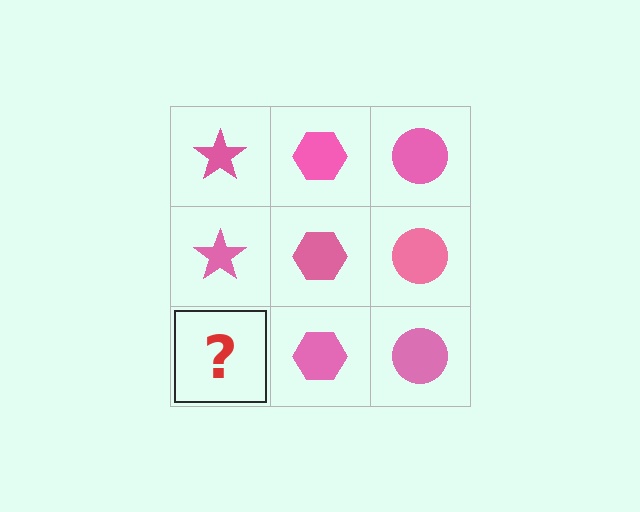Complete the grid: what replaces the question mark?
The question mark should be replaced with a pink star.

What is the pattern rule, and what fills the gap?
The rule is that each column has a consistent shape. The gap should be filled with a pink star.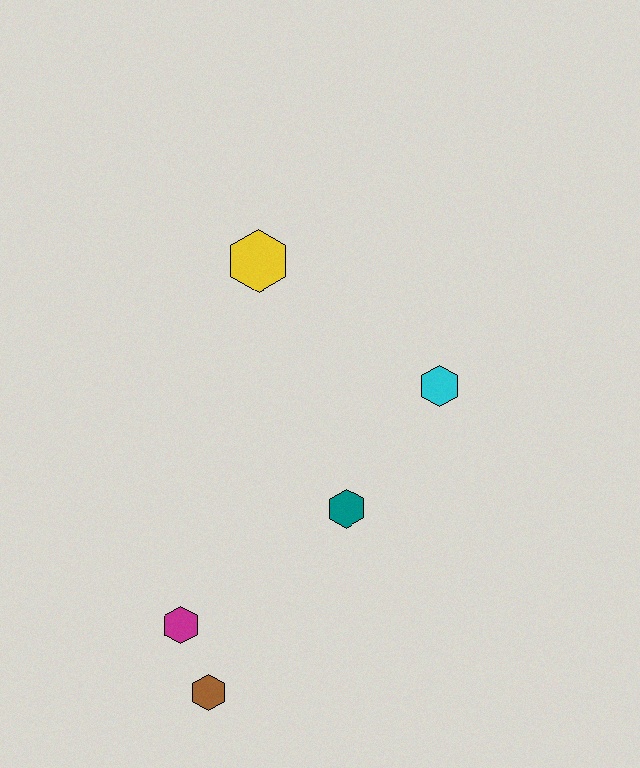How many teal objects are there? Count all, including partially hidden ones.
There is 1 teal object.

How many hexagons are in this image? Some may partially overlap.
There are 5 hexagons.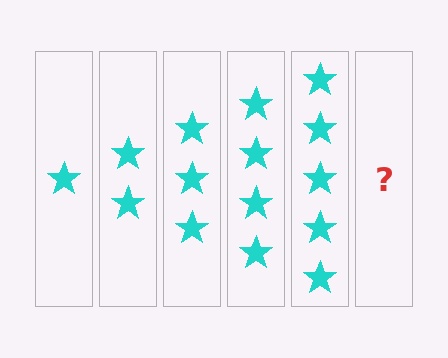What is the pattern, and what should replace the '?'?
The pattern is that each step adds one more star. The '?' should be 6 stars.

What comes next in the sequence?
The next element should be 6 stars.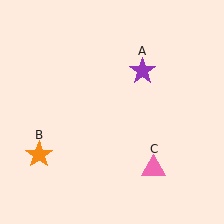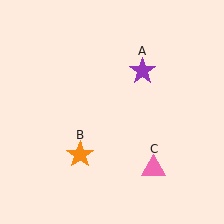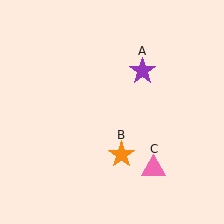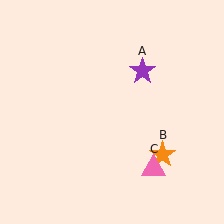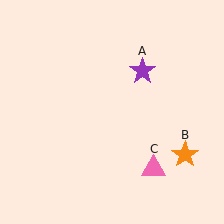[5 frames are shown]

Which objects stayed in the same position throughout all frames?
Purple star (object A) and pink triangle (object C) remained stationary.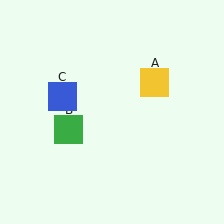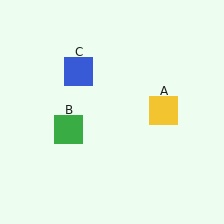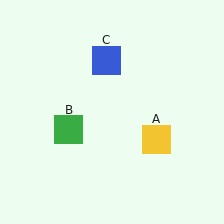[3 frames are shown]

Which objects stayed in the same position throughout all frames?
Green square (object B) remained stationary.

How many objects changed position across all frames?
2 objects changed position: yellow square (object A), blue square (object C).